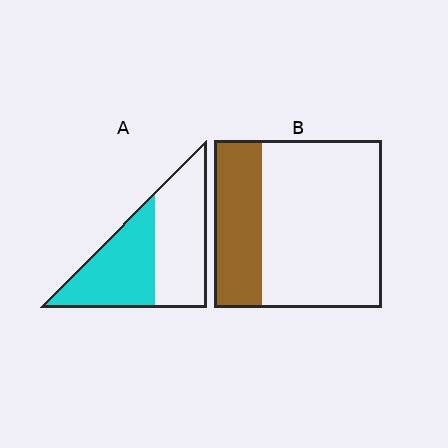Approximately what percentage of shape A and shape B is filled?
A is approximately 45% and B is approximately 30%.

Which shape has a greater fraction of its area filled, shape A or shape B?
Shape A.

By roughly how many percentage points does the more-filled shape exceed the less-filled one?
By roughly 20 percentage points (A over B).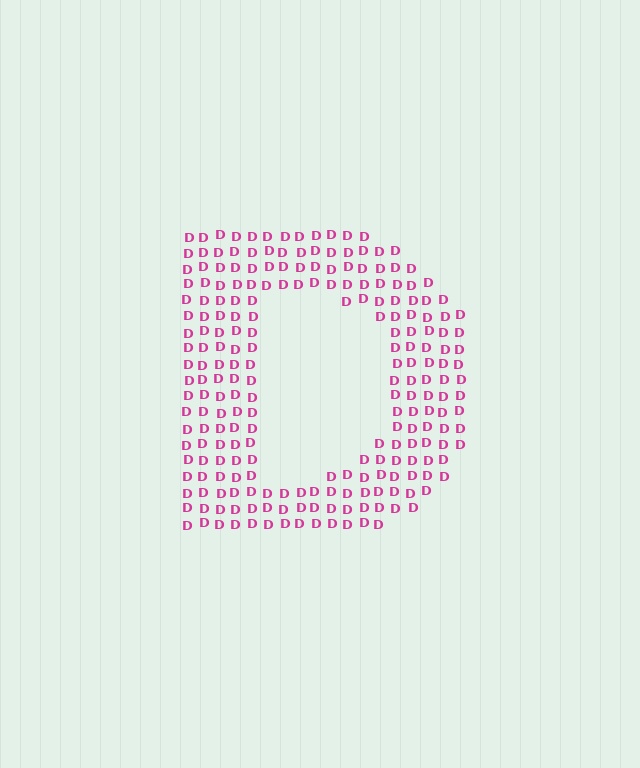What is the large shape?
The large shape is the letter D.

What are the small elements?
The small elements are letter D's.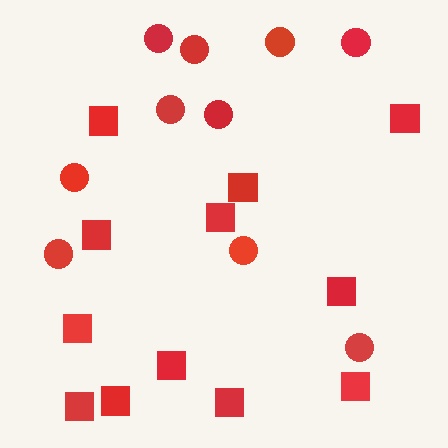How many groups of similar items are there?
There are 2 groups: one group of squares (12) and one group of circles (10).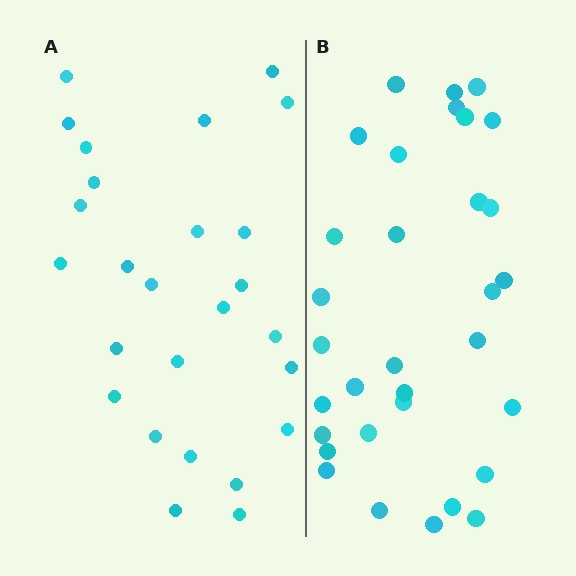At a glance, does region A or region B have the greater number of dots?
Region B (the right region) has more dots.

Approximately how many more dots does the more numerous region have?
Region B has about 6 more dots than region A.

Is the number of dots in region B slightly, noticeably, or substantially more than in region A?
Region B has only slightly more — the two regions are fairly close. The ratio is roughly 1.2 to 1.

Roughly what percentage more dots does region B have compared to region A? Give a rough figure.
About 25% more.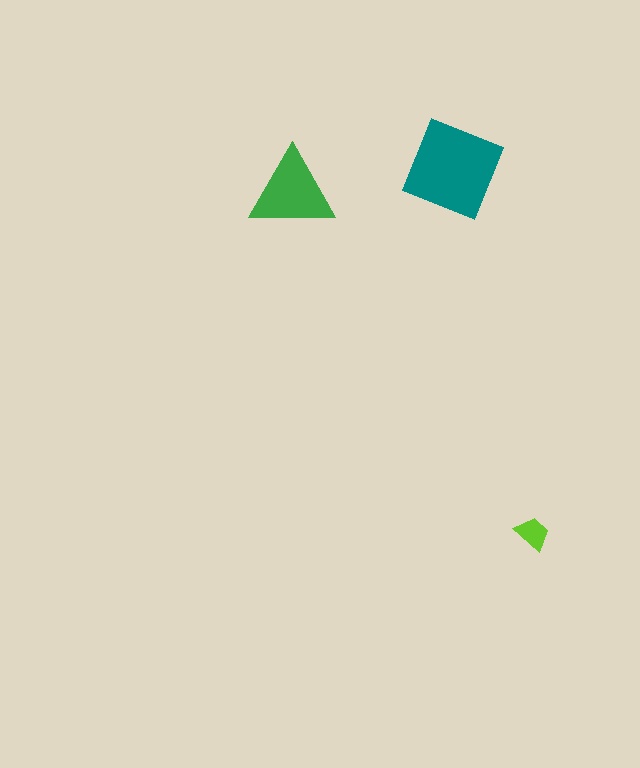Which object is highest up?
The teal square is topmost.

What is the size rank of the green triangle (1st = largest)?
2nd.